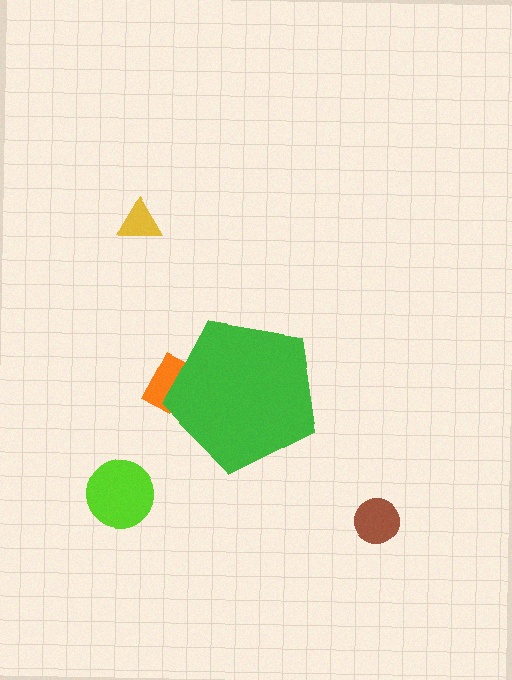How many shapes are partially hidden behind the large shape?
1 shape is partially hidden.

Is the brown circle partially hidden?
No, the brown circle is fully visible.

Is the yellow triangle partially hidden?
No, the yellow triangle is fully visible.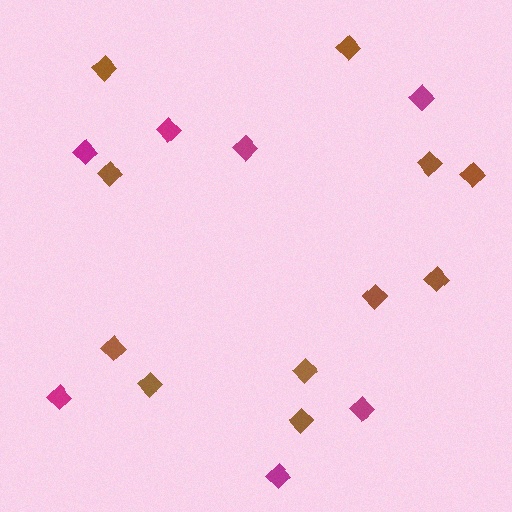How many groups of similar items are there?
There are 2 groups: one group of brown diamonds (11) and one group of magenta diamonds (7).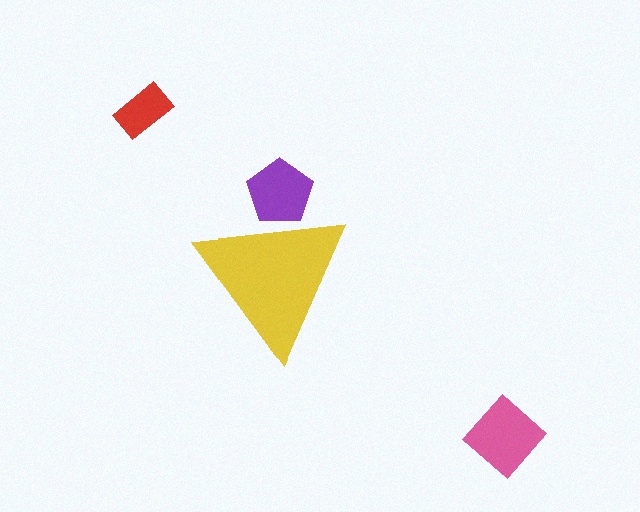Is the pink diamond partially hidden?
No, the pink diamond is fully visible.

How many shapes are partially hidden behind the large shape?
1 shape is partially hidden.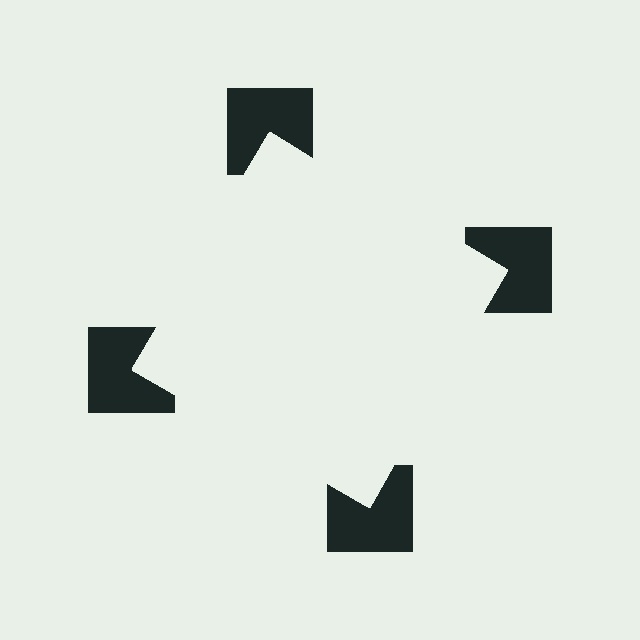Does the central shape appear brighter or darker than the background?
It typically appears slightly brighter than the background, even though no actual brightness change is drawn.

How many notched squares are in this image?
There are 4 — one at each vertex of the illusory square.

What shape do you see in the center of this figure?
An illusory square — its edges are inferred from the aligned wedge cuts in the notched squares, not physically drawn.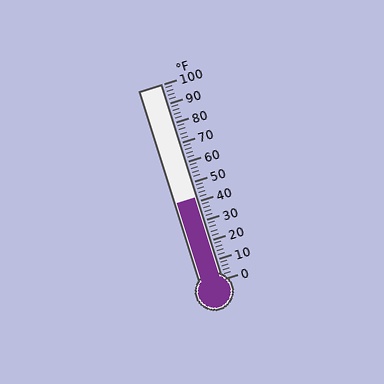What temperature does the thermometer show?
The thermometer shows approximately 42°F.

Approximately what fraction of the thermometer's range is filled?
The thermometer is filled to approximately 40% of its range.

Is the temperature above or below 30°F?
The temperature is above 30°F.